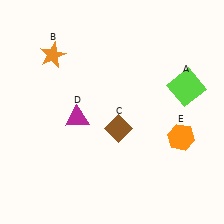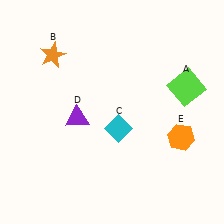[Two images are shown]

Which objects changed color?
C changed from brown to cyan. D changed from magenta to purple.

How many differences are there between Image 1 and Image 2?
There are 2 differences between the two images.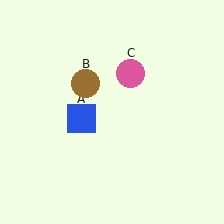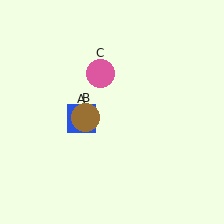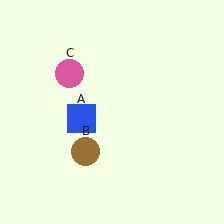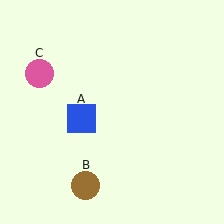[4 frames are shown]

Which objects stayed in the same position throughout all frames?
Blue square (object A) remained stationary.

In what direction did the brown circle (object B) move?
The brown circle (object B) moved down.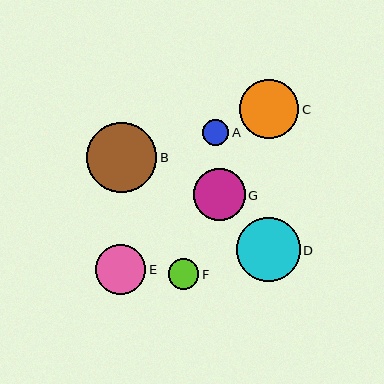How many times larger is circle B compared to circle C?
Circle B is approximately 1.2 times the size of circle C.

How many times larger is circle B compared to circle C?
Circle B is approximately 1.2 times the size of circle C.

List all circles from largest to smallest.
From largest to smallest: B, D, C, G, E, F, A.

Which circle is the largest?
Circle B is the largest with a size of approximately 70 pixels.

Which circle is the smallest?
Circle A is the smallest with a size of approximately 26 pixels.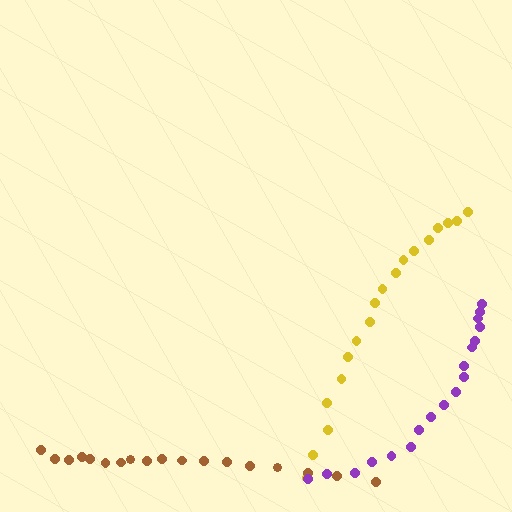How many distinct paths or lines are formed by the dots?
There are 3 distinct paths.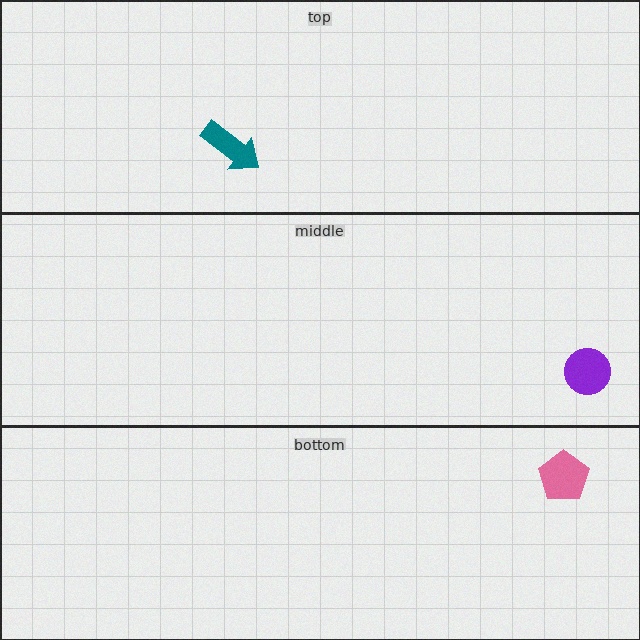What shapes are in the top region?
The teal arrow.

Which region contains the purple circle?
The middle region.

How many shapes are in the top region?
1.